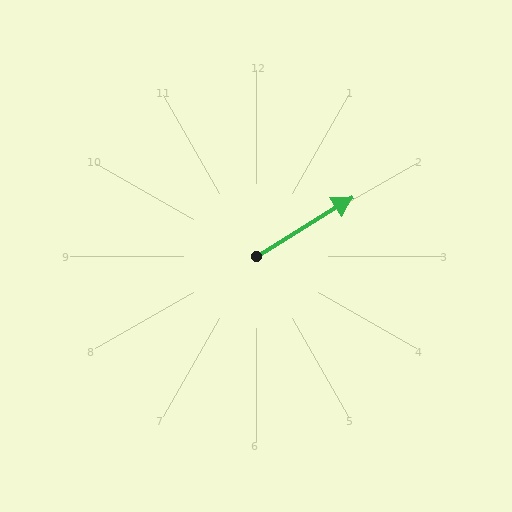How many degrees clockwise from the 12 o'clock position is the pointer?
Approximately 58 degrees.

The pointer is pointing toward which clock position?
Roughly 2 o'clock.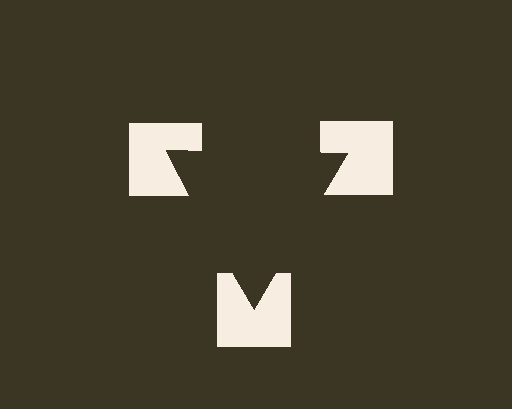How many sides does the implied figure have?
3 sides.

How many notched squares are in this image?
There are 3 — one at each vertex of the illusory triangle.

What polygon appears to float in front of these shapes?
An illusory triangle — its edges are inferred from the aligned wedge cuts in the notched squares, not physically drawn.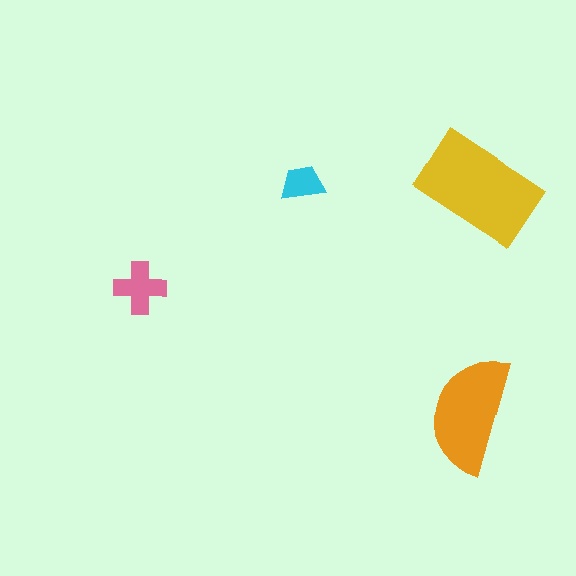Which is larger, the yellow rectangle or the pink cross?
The yellow rectangle.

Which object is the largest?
The yellow rectangle.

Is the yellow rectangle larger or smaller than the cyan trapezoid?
Larger.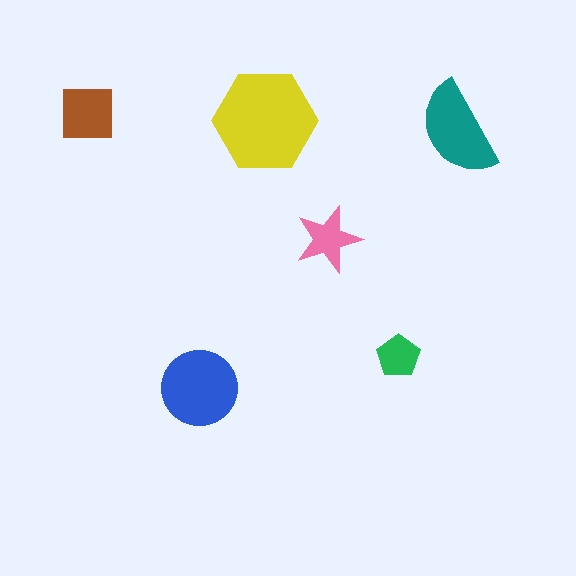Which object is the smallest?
The green pentagon.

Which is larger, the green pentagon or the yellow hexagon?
The yellow hexagon.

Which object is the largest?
The yellow hexagon.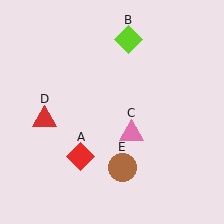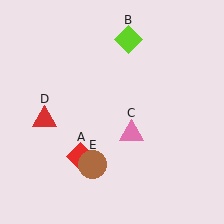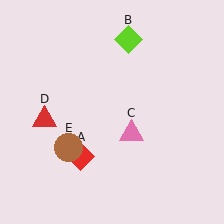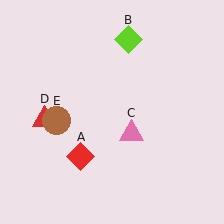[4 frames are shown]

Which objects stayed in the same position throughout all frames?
Red diamond (object A) and lime diamond (object B) and pink triangle (object C) and red triangle (object D) remained stationary.